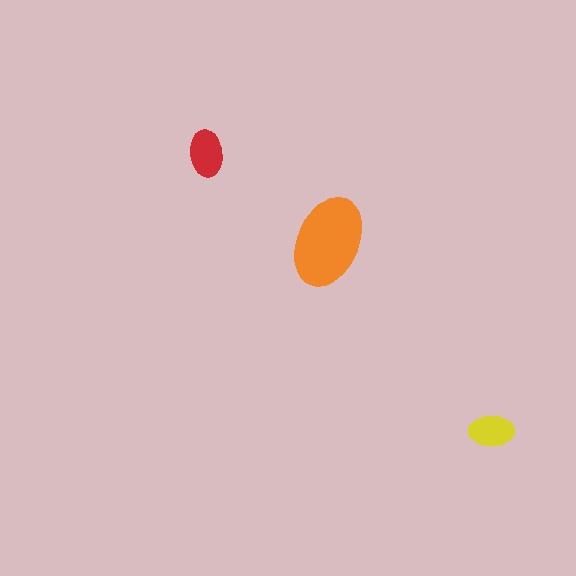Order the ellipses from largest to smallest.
the orange one, the red one, the yellow one.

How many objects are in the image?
There are 3 objects in the image.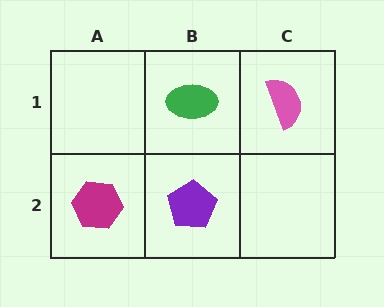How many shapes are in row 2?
2 shapes.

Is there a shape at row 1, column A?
No, that cell is empty.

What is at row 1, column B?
A green ellipse.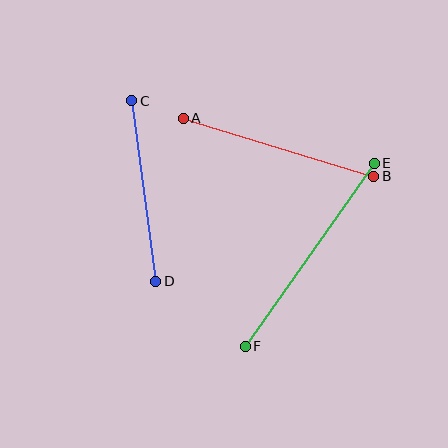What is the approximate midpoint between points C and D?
The midpoint is at approximately (144, 191) pixels.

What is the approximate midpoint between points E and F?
The midpoint is at approximately (310, 255) pixels.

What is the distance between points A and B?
The distance is approximately 199 pixels.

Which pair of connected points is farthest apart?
Points E and F are farthest apart.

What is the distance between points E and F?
The distance is approximately 224 pixels.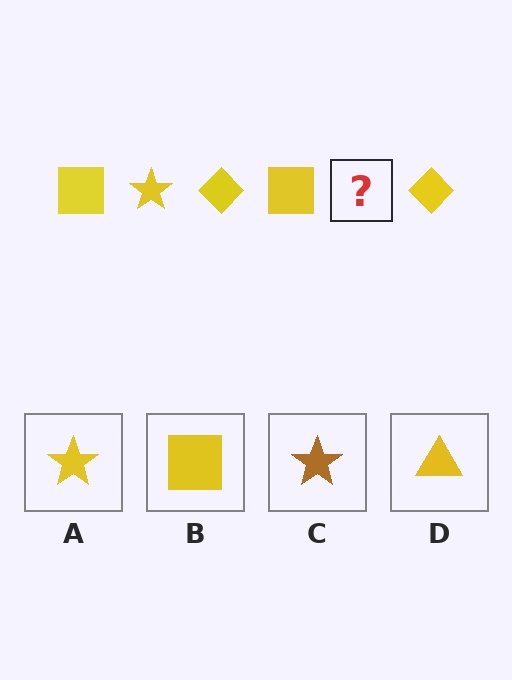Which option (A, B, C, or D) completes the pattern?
A.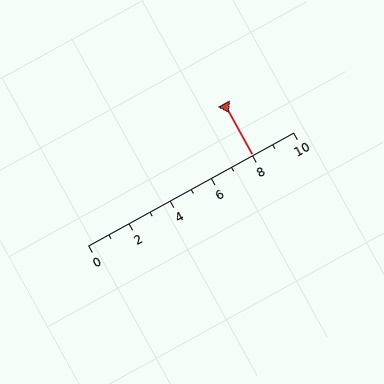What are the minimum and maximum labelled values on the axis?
The axis runs from 0 to 10.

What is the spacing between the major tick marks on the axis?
The major ticks are spaced 2 apart.